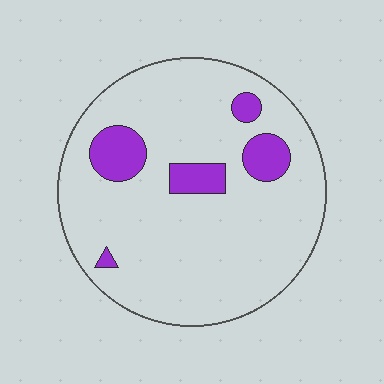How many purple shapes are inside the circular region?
5.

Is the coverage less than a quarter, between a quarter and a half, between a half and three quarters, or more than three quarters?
Less than a quarter.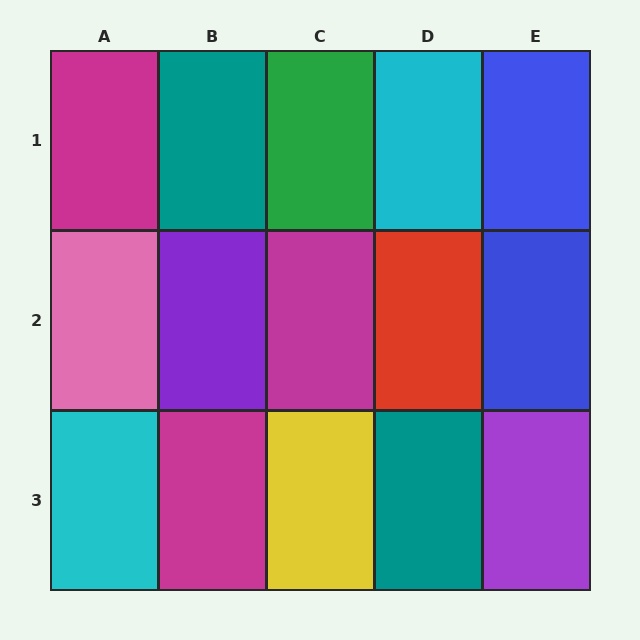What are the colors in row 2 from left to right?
Pink, purple, magenta, red, blue.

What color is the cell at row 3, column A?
Cyan.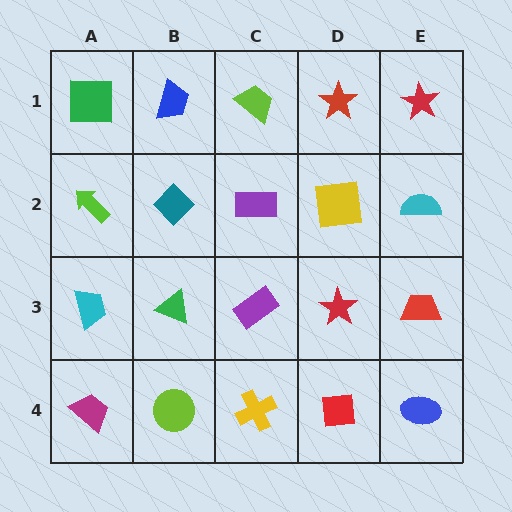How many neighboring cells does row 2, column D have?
4.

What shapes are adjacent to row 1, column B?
A teal diamond (row 2, column B), a green square (row 1, column A), a lime trapezoid (row 1, column C).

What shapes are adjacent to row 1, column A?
A lime arrow (row 2, column A), a blue trapezoid (row 1, column B).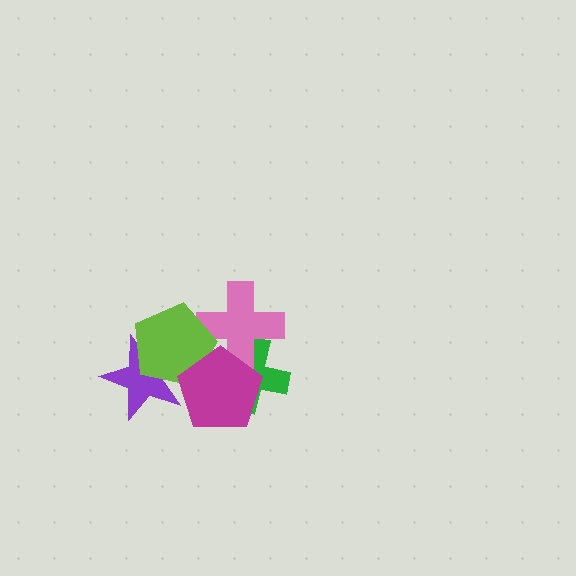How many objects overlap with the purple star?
2 objects overlap with the purple star.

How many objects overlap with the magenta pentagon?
4 objects overlap with the magenta pentagon.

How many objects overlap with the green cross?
2 objects overlap with the green cross.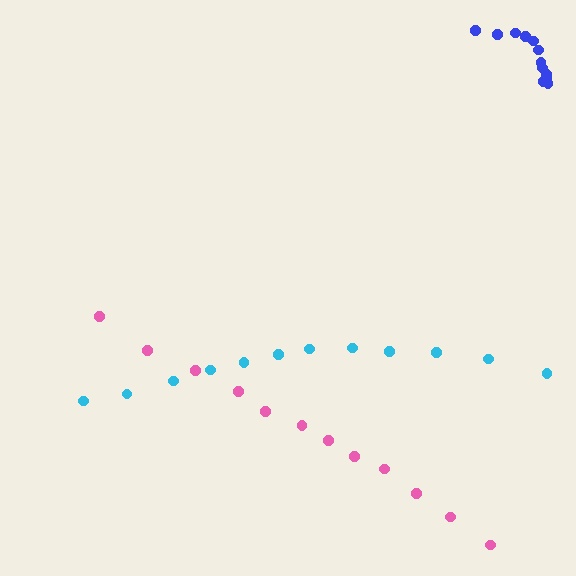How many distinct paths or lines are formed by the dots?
There are 3 distinct paths.